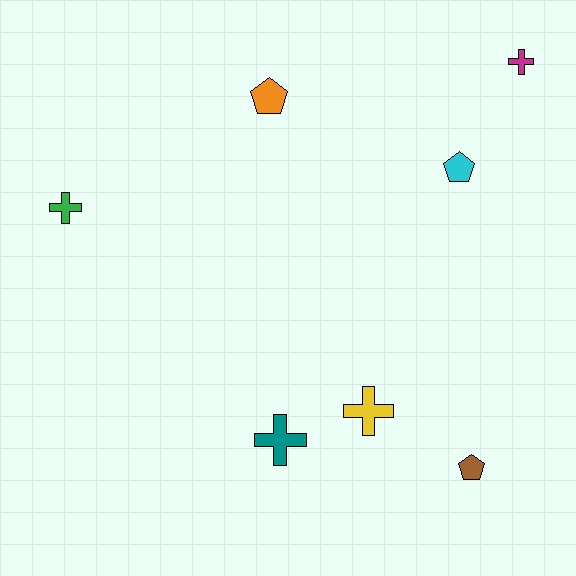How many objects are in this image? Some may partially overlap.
There are 7 objects.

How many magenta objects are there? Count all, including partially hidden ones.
There is 1 magenta object.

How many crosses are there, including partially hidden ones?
There are 4 crosses.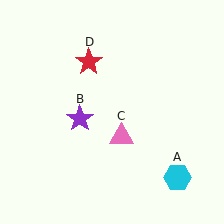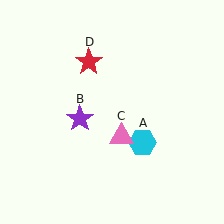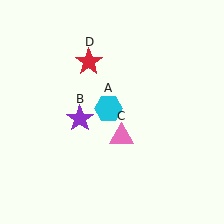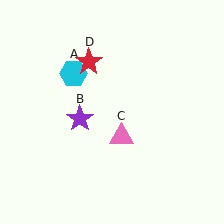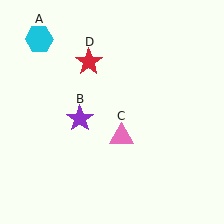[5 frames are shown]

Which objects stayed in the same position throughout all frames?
Purple star (object B) and pink triangle (object C) and red star (object D) remained stationary.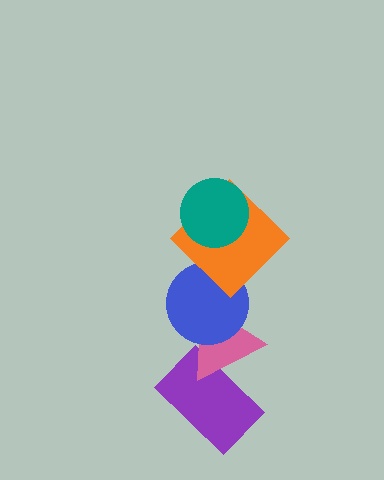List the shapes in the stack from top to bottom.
From top to bottom: the teal circle, the orange diamond, the blue circle, the pink triangle, the purple rectangle.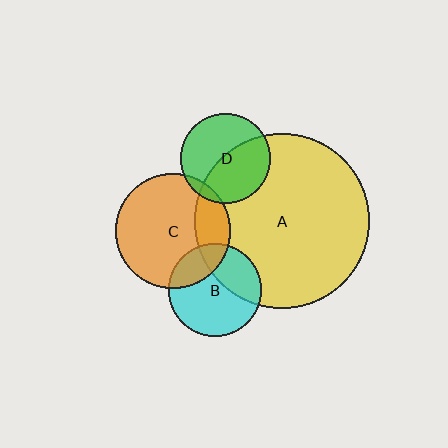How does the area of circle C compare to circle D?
Approximately 1.6 times.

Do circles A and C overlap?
Yes.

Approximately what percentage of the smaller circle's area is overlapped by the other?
Approximately 20%.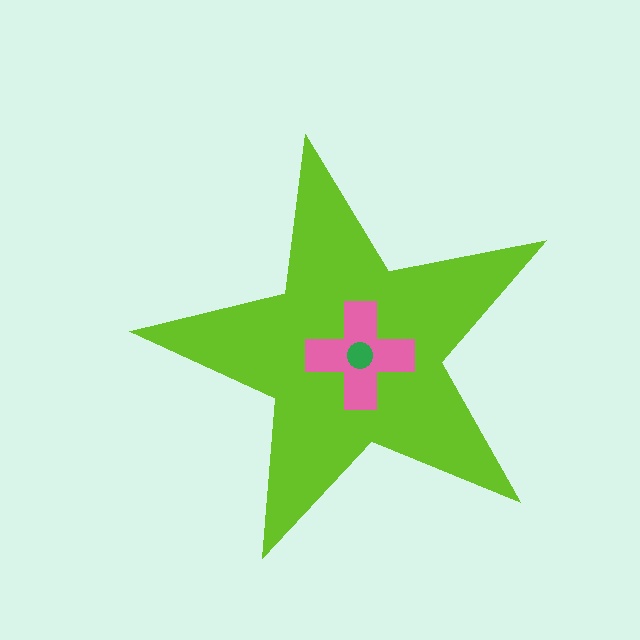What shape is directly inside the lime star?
The pink cross.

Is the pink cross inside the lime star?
Yes.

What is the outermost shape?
The lime star.